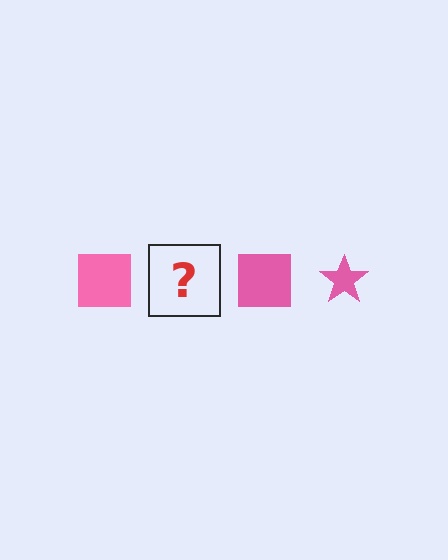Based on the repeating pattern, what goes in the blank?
The blank should be a pink star.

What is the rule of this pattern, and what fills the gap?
The rule is that the pattern cycles through square, star shapes in pink. The gap should be filled with a pink star.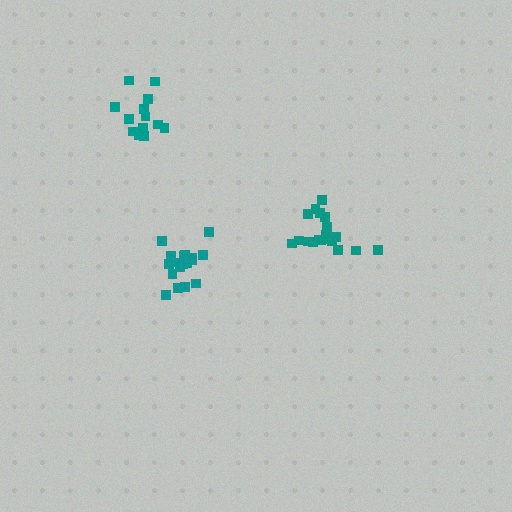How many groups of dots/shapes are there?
There are 3 groups.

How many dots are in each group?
Group 1: 13 dots, Group 2: 19 dots, Group 3: 19 dots (51 total).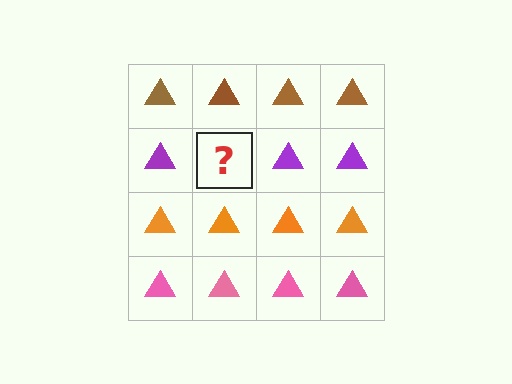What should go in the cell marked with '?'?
The missing cell should contain a purple triangle.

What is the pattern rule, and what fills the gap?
The rule is that each row has a consistent color. The gap should be filled with a purple triangle.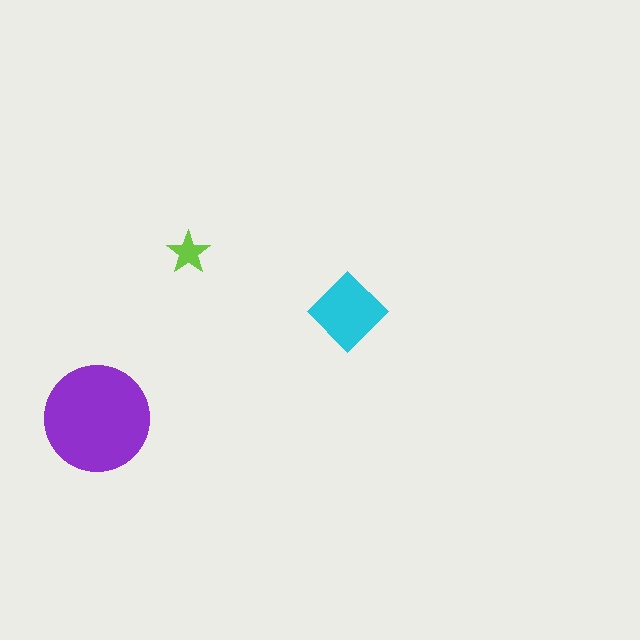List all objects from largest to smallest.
The purple circle, the cyan diamond, the lime star.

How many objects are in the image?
There are 3 objects in the image.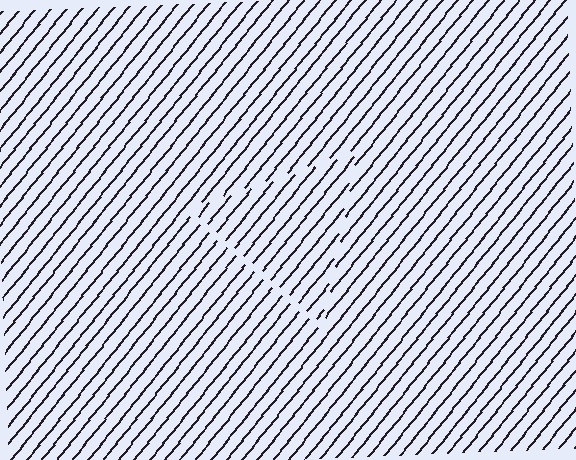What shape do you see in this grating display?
An illusory triangle. The interior of the shape contains the same grating, shifted by half a period — the contour is defined by the phase discontinuity where line-ends from the inner and outer gratings abut.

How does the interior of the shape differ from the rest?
The interior of the shape contains the same grating, shifted by half a period — the contour is defined by the phase discontinuity where line-ends from the inner and outer gratings abut.